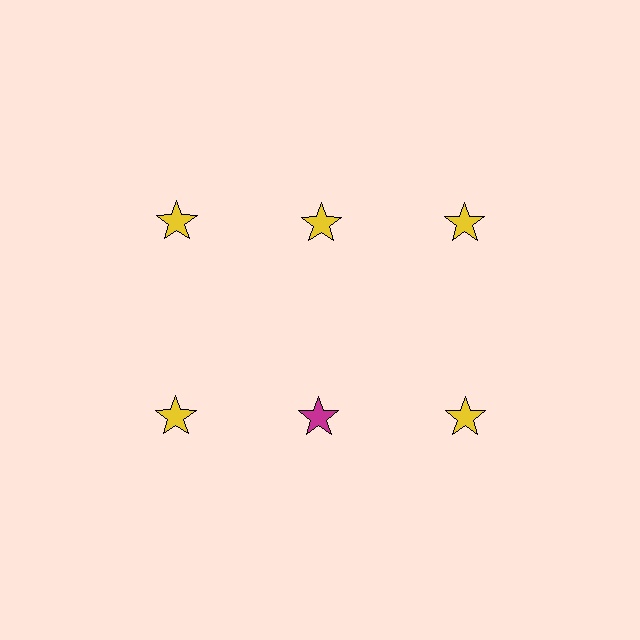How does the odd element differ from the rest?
It has a different color: magenta instead of yellow.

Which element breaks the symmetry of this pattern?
The magenta star in the second row, second from left column breaks the symmetry. All other shapes are yellow stars.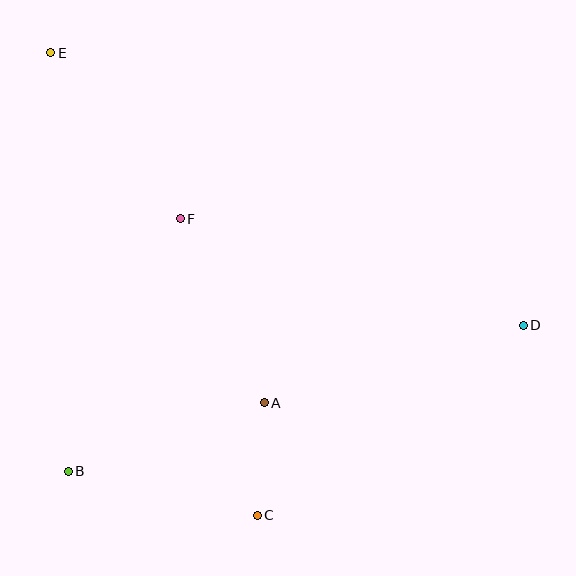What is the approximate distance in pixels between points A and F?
The distance between A and F is approximately 202 pixels.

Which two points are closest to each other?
Points A and C are closest to each other.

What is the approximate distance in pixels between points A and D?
The distance between A and D is approximately 271 pixels.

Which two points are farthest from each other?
Points D and E are farthest from each other.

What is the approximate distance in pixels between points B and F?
The distance between B and F is approximately 277 pixels.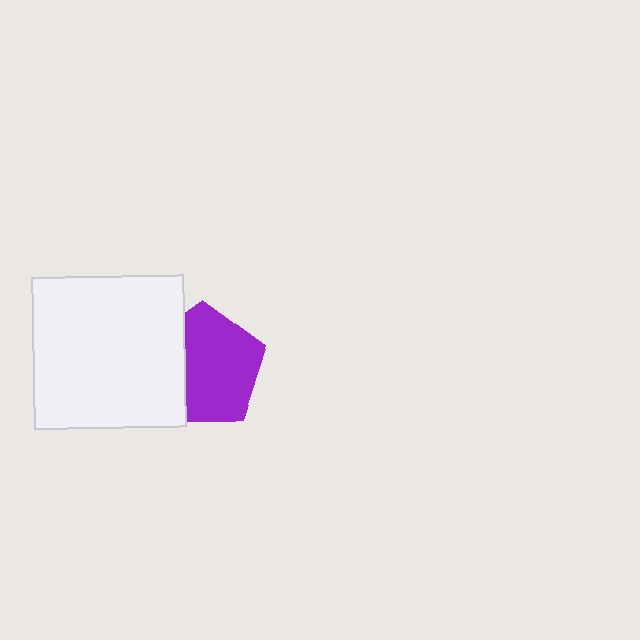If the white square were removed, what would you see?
You would see the complete purple pentagon.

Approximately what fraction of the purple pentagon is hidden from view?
Roughly 32% of the purple pentagon is hidden behind the white square.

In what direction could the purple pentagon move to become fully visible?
The purple pentagon could move right. That would shift it out from behind the white square entirely.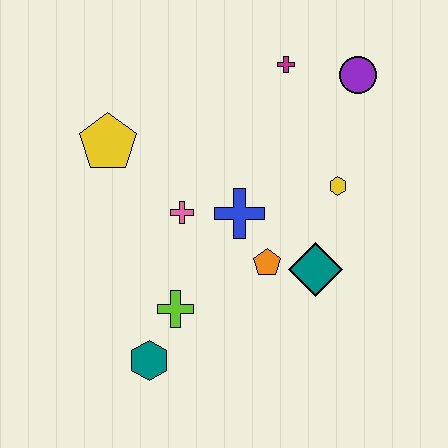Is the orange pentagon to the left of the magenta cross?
Yes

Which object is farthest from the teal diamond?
The yellow pentagon is farthest from the teal diamond.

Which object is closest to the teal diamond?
The orange pentagon is closest to the teal diamond.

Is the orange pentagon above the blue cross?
No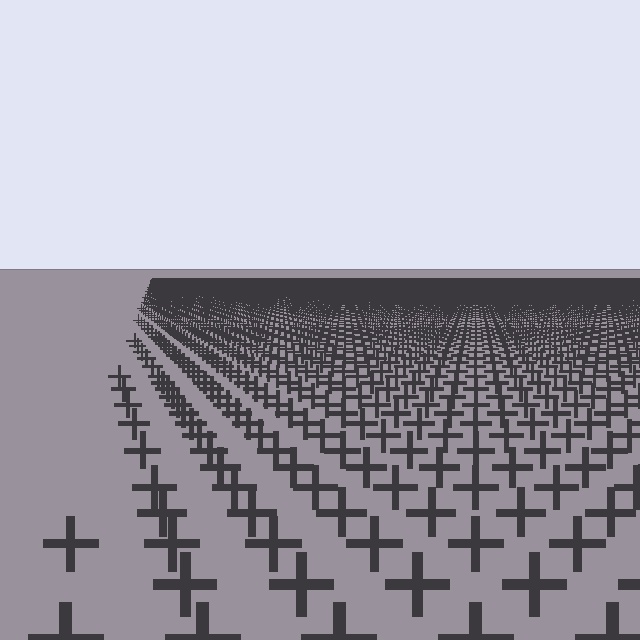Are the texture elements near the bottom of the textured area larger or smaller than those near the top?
Larger. Near the bottom, elements are closer to the viewer and appear at a bigger on-screen size.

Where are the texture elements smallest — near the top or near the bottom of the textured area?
Near the top.